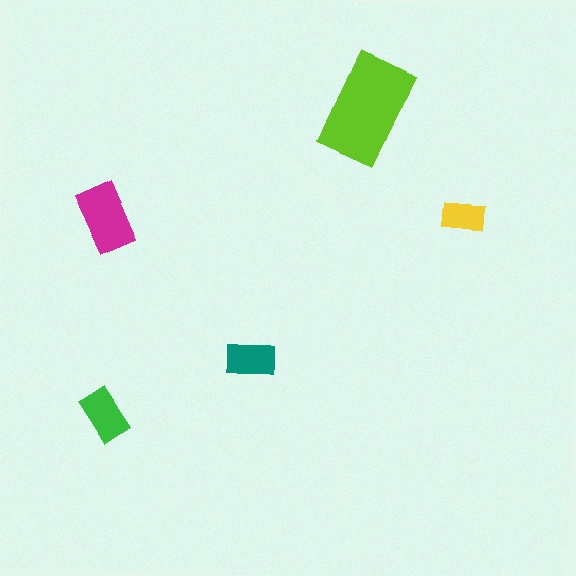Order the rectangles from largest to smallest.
the lime one, the magenta one, the green one, the teal one, the yellow one.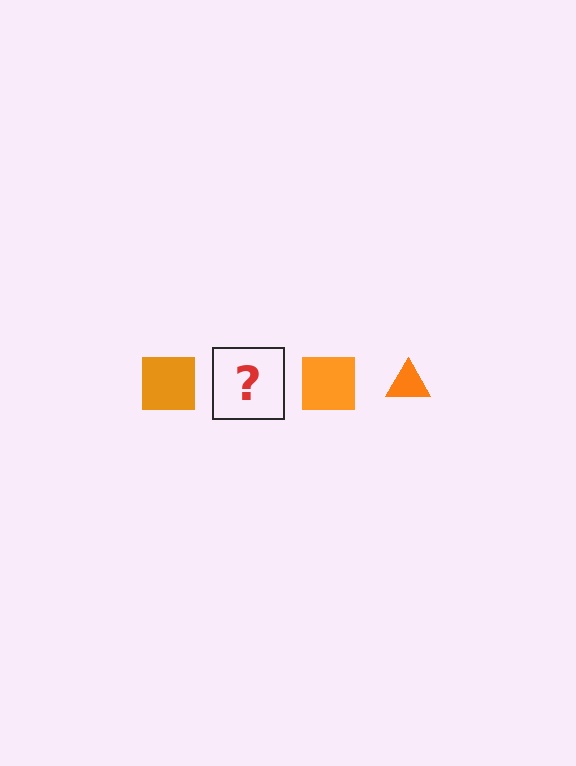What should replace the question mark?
The question mark should be replaced with an orange triangle.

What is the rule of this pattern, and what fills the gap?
The rule is that the pattern cycles through square, triangle shapes in orange. The gap should be filled with an orange triangle.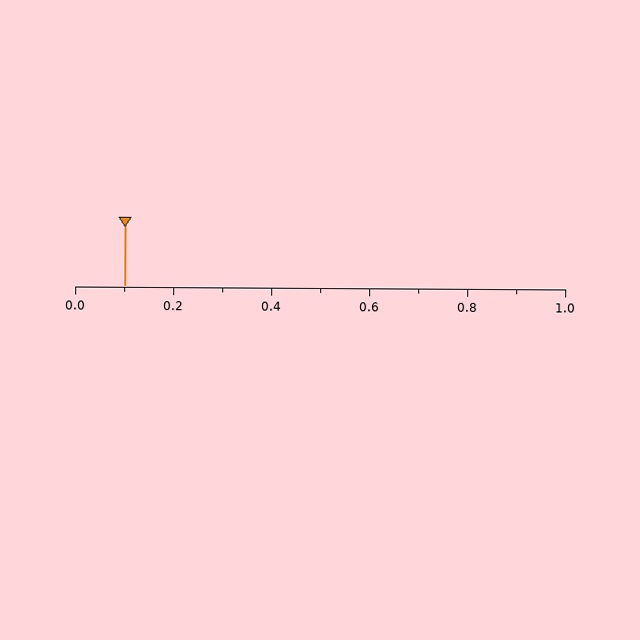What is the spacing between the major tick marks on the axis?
The major ticks are spaced 0.2 apart.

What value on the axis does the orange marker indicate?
The marker indicates approximately 0.1.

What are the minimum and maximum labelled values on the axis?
The axis runs from 0.0 to 1.0.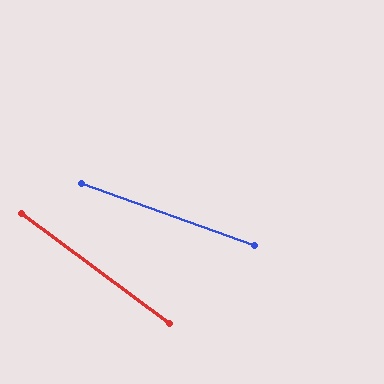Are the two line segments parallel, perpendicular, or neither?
Neither parallel nor perpendicular — they differ by about 17°.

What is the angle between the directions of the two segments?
Approximately 17 degrees.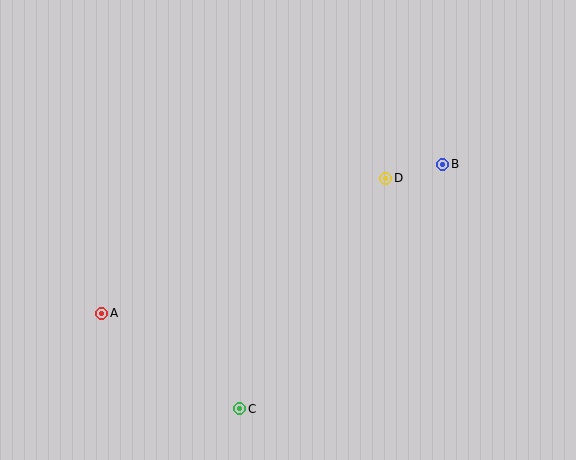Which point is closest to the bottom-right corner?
Point B is closest to the bottom-right corner.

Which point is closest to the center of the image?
Point D at (386, 178) is closest to the center.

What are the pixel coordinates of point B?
Point B is at (443, 164).